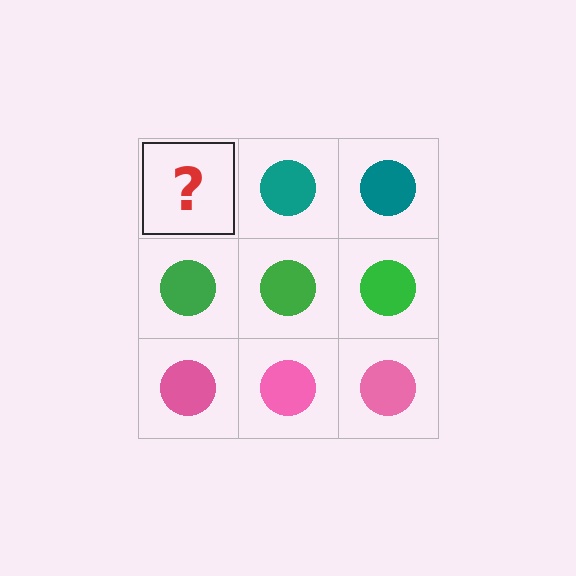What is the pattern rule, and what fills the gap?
The rule is that each row has a consistent color. The gap should be filled with a teal circle.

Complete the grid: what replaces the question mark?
The question mark should be replaced with a teal circle.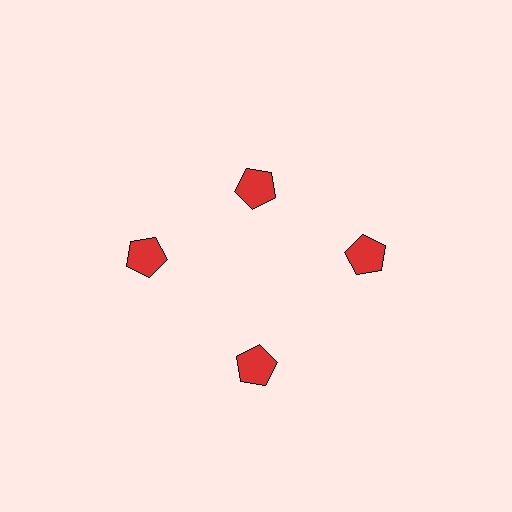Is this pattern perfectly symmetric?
No. The 4 red pentagons are arranged in a ring, but one element near the 12 o'clock position is pulled inward toward the center, breaking the 4-fold rotational symmetry.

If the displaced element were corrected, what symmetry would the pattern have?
It would have 4-fold rotational symmetry — the pattern would map onto itself every 90 degrees.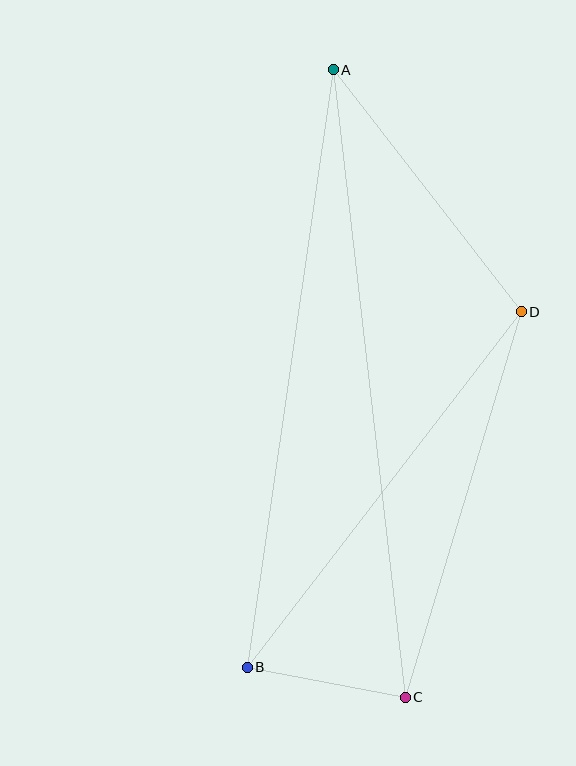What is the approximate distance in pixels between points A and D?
The distance between A and D is approximately 307 pixels.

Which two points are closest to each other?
Points B and C are closest to each other.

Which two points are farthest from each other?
Points A and C are farthest from each other.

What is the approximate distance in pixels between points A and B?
The distance between A and B is approximately 604 pixels.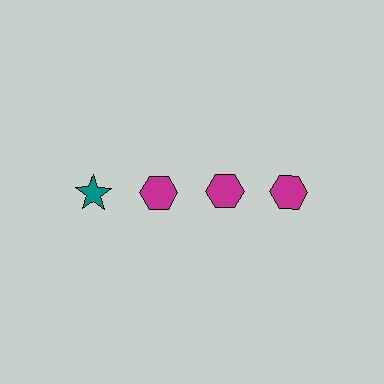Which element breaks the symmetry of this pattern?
The teal star in the top row, leftmost column breaks the symmetry. All other shapes are magenta hexagons.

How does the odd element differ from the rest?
It differs in both color (teal instead of magenta) and shape (star instead of hexagon).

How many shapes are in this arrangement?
There are 4 shapes arranged in a grid pattern.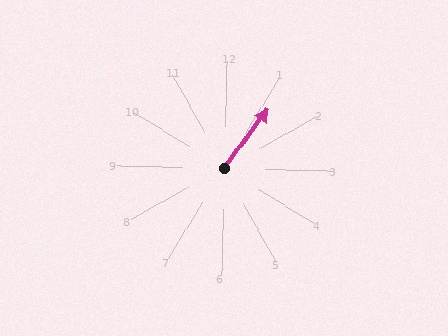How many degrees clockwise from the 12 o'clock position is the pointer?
Approximately 35 degrees.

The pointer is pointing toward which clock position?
Roughly 1 o'clock.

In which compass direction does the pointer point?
Northeast.